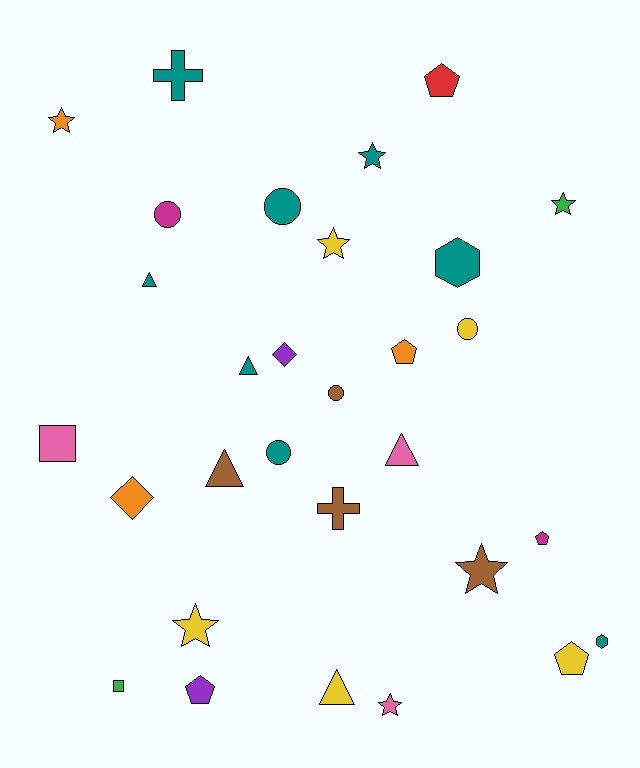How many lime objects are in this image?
There are no lime objects.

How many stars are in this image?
There are 7 stars.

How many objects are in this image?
There are 30 objects.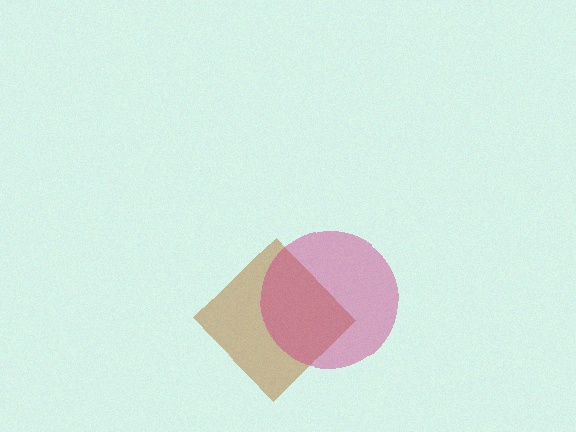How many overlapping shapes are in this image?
There are 2 overlapping shapes in the image.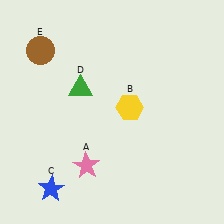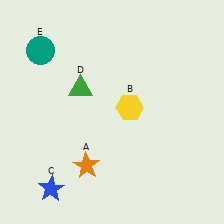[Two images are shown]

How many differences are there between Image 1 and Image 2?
There are 2 differences between the two images.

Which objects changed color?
A changed from pink to orange. E changed from brown to teal.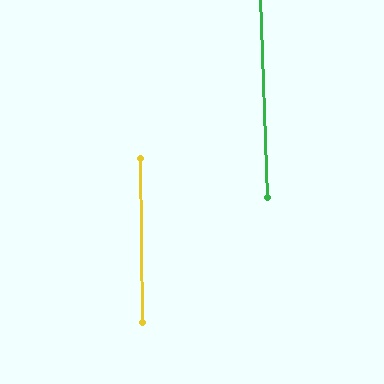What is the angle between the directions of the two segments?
Approximately 1 degree.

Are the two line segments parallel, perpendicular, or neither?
Parallel — their directions differ by only 1.0°.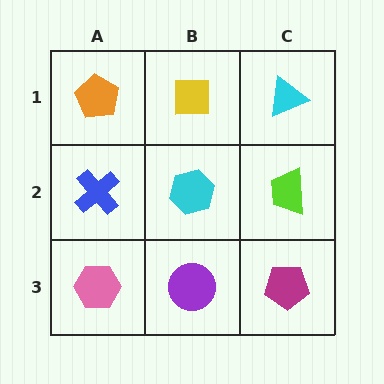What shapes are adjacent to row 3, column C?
A lime trapezoid (row 2, column C), a purple circle (row 3, column B).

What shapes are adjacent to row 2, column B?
A yellow square (row 1, column B), a purple circle (row 3, column B), a blue cross (row 2, column A), a lime trapezoid (row 2, column C).